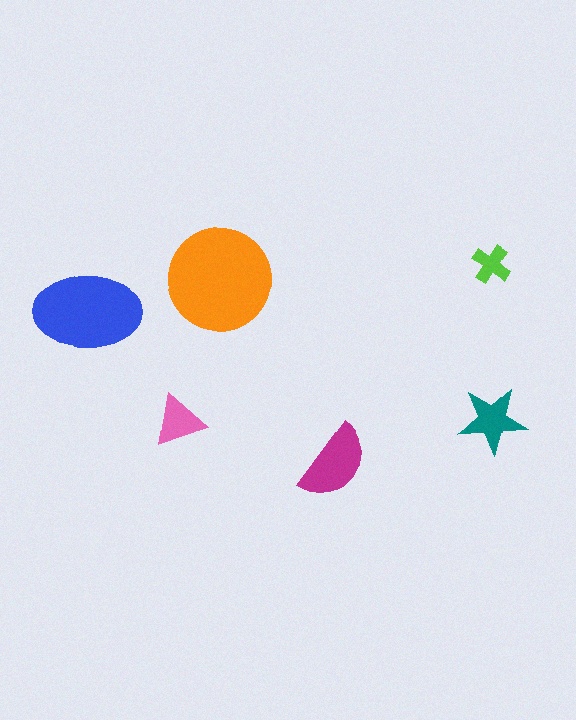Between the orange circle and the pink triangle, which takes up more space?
The orange circle.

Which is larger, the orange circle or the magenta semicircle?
The orange circle.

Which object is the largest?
The orange circle.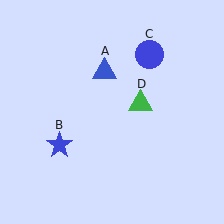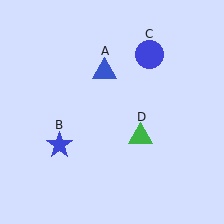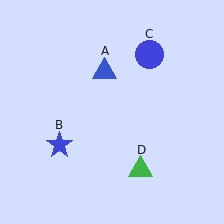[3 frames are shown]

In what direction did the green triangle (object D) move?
The green triangle (object D) moved down.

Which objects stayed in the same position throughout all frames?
Blue triangle (object A) and blue star (object B) and blue circle (object C) remained stationary.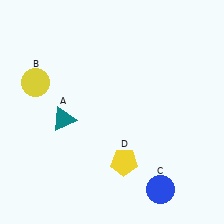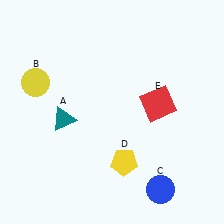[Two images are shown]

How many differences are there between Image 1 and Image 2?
There is 1 difference between the two images.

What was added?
A red square (E) was added in Image 2.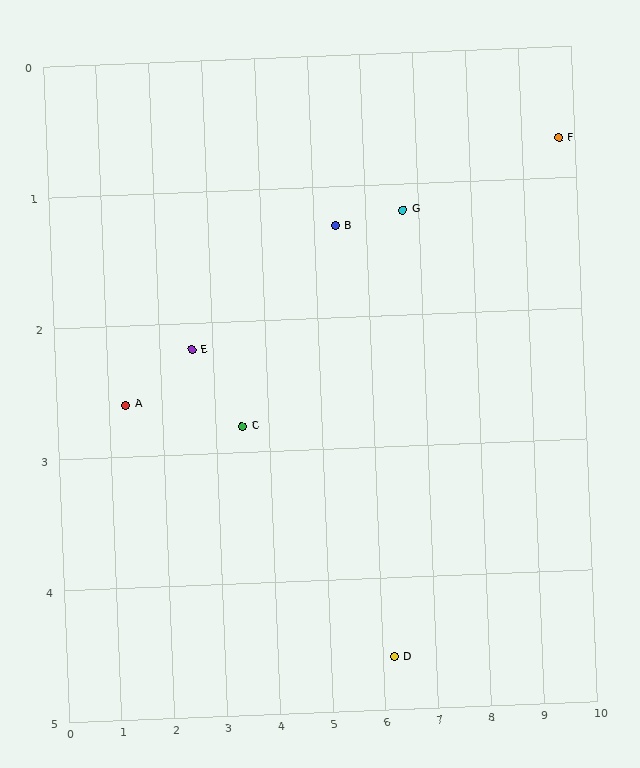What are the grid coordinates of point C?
Point C is at approximately (3.5, 2.8).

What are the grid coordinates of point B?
Point B is at approximately (5.4, 1.3).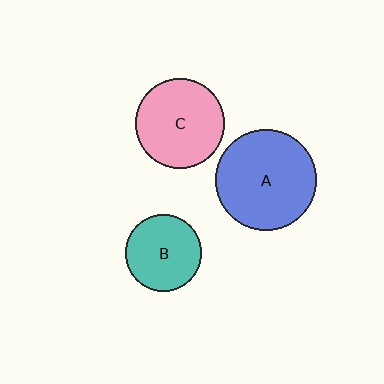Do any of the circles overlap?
No, none of the circles overlap.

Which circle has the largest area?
Circle A (blue).